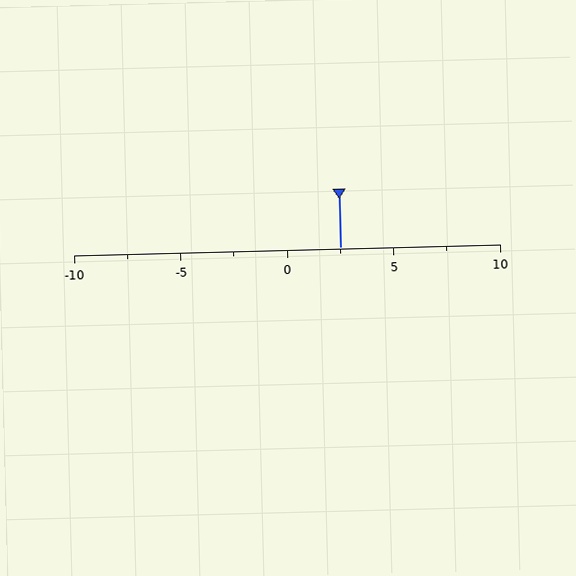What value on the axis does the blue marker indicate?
The marker indicates approximately 2.5.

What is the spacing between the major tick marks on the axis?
The major ticks are spaced 5 apart.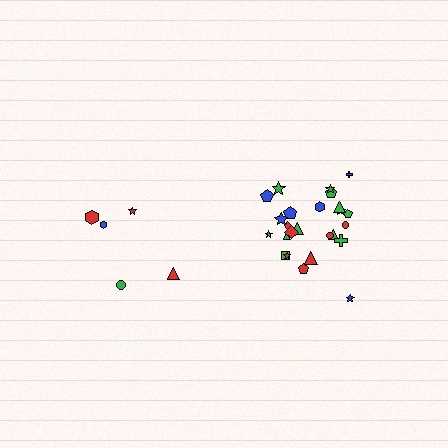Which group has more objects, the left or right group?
The right group.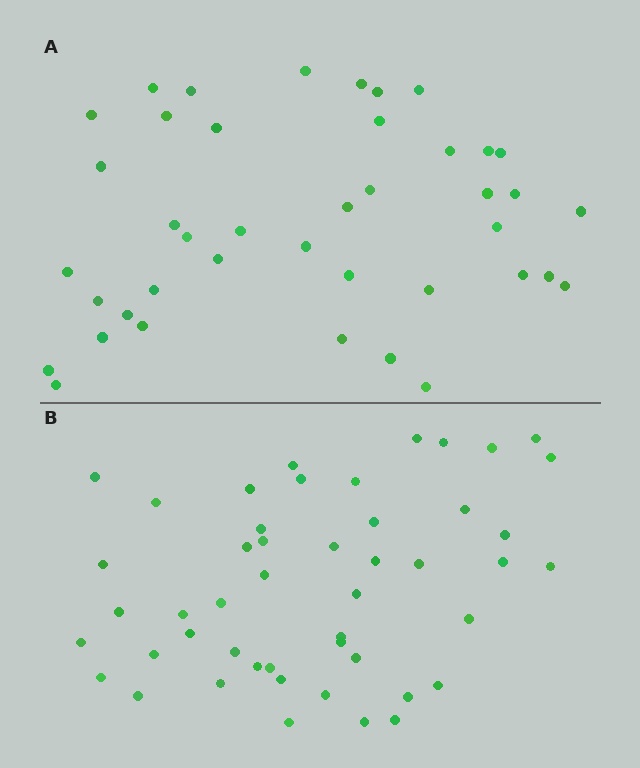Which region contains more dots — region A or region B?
Region B (the bottom region) has more dots.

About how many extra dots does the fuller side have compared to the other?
Region B has roughly 8 or so more dots than region A.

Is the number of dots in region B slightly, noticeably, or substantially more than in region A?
Region B has only slightly more — the two regions are fairly close. The ratio is roughly 1.2 to 1.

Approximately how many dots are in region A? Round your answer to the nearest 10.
About 40 dots. (The exact count is 41, which rounds to 40.)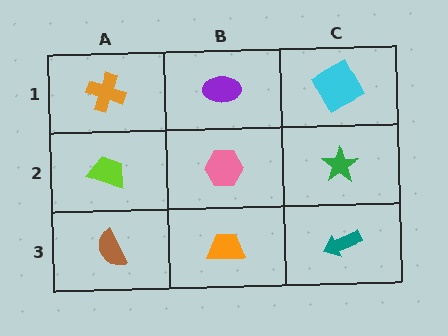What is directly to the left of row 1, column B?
An orange cross.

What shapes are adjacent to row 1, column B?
A pink hexagon (row 2, column B), an orange cross (row 1, column A), a cyan square (row 1, column C).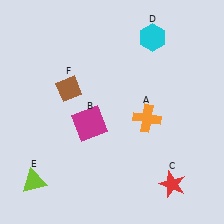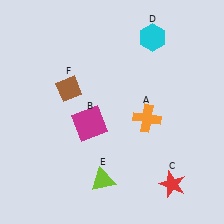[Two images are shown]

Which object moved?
The lime triangle (E) moved right.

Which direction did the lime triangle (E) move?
The lime triangle (E) moved right.